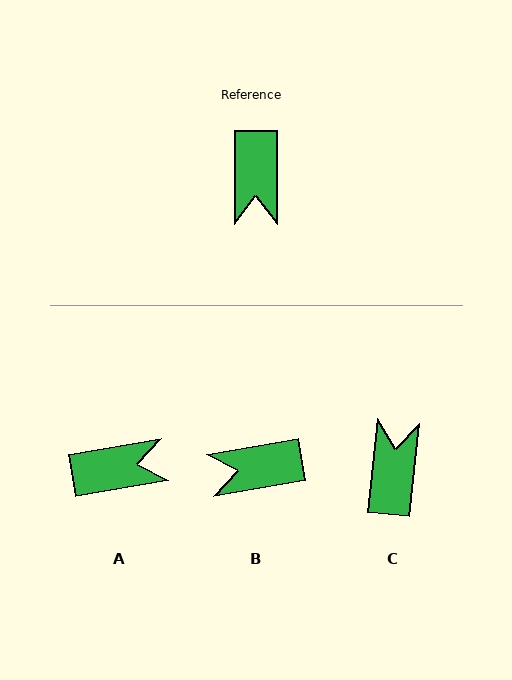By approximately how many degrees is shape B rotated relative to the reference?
Approximately 80 degrees clockwise.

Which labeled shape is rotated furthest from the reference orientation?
C, about 174 degrees away.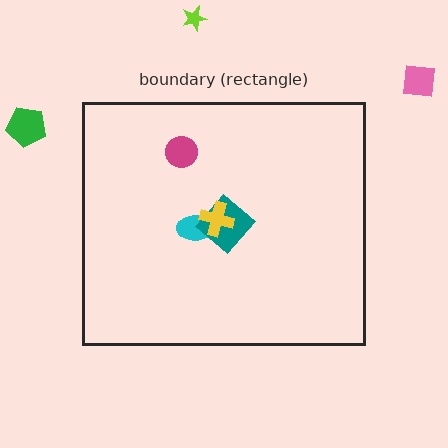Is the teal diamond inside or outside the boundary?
Inside.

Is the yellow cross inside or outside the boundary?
Inside.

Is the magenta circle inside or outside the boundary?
Inside.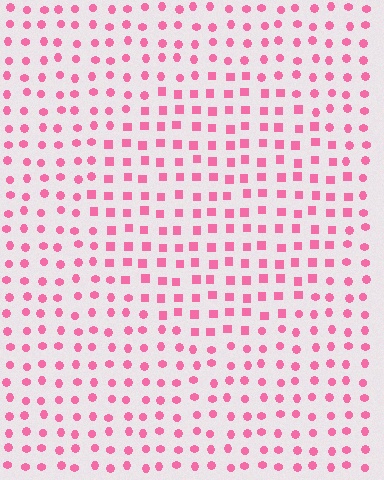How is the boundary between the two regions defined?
The boundary is defined by a change in element shape: squares inside vs. circles outside. All elements share the same color and spacing.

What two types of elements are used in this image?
The image uses squares inside the circle region and circles outside it.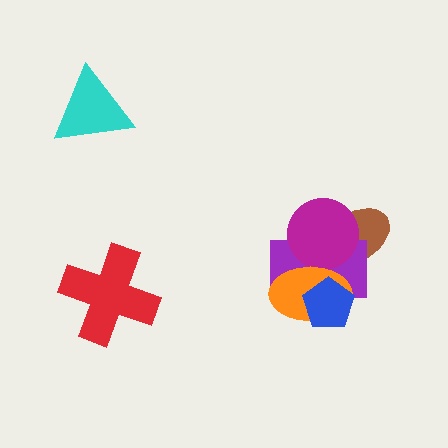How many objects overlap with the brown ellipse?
2 objects overlap with the brown ellipse.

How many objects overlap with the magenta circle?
3 objects overlap with the magenta circle.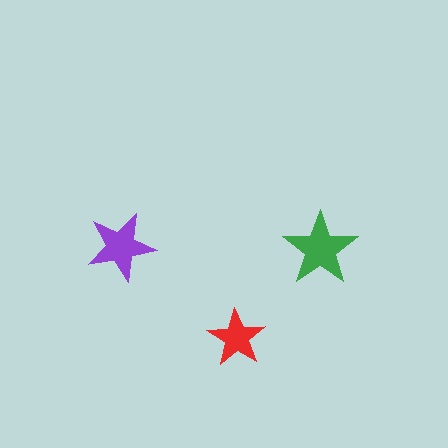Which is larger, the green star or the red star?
The green one.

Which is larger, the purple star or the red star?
The purple one.